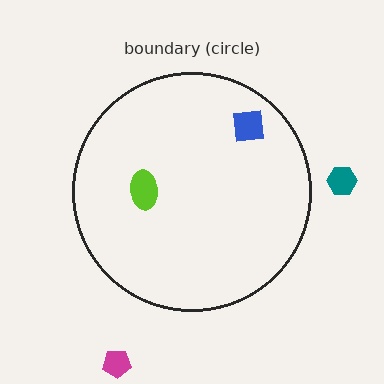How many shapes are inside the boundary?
2 inside, 2 outside.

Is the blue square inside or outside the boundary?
Inside.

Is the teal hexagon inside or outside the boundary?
Outside.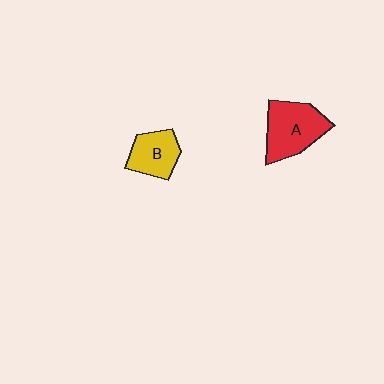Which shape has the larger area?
Shape A (red).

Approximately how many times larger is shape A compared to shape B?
Approximately 1.5 times.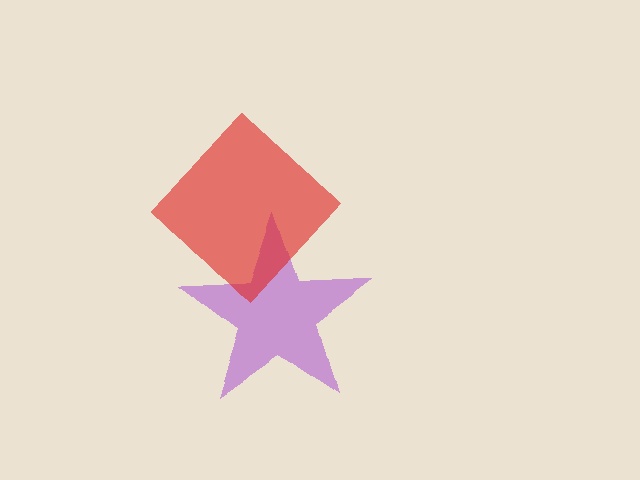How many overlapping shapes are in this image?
There are 2 overlapping shapes in the image.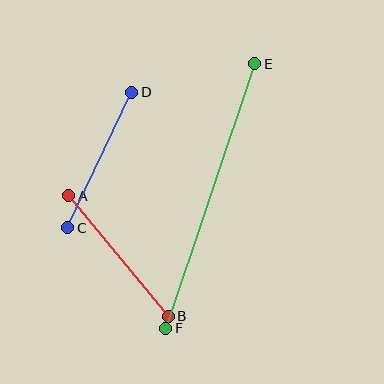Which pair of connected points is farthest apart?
Points E and F are farthest apart.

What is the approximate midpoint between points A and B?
The midpoint is at approximately (118, 256) pixels.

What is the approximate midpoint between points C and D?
The midpoint is at approximately (100, 160) pixels.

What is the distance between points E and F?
The distance is approximately 279 pixels.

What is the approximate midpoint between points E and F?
The midpoint is at approximately (210, 196) pixels.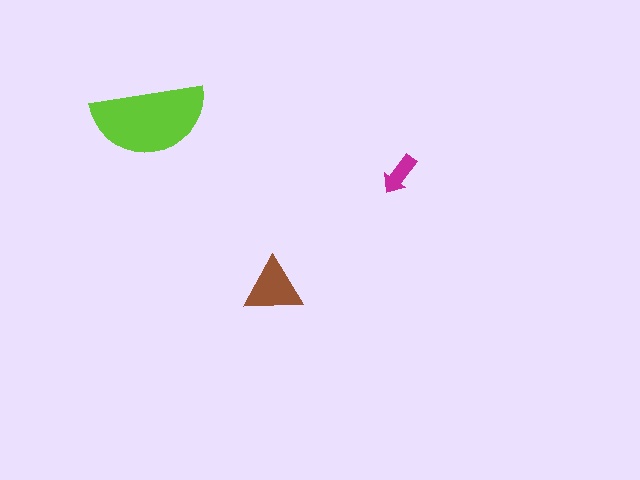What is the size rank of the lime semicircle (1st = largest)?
1st.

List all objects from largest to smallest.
The lime semicircle, the brown triangle, the magenta arrow.